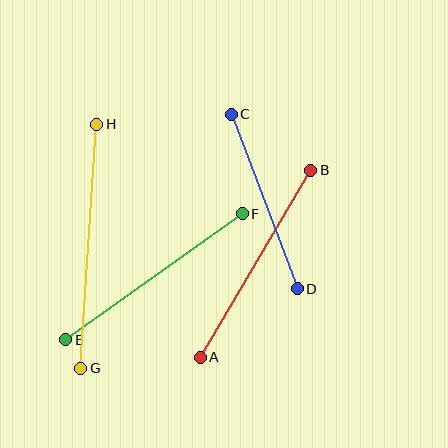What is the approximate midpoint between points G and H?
The midpoint is at approximately (89, 246) pixels.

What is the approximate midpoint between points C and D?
The midpoint is at approximately (264, 202) pixels.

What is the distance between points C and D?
The distance is approximately 186 pixels.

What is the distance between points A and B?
The distance is approximately 217 pixels.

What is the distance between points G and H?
The distance is approximately 245 pixels.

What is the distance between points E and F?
The distance is approximately 217 pixels.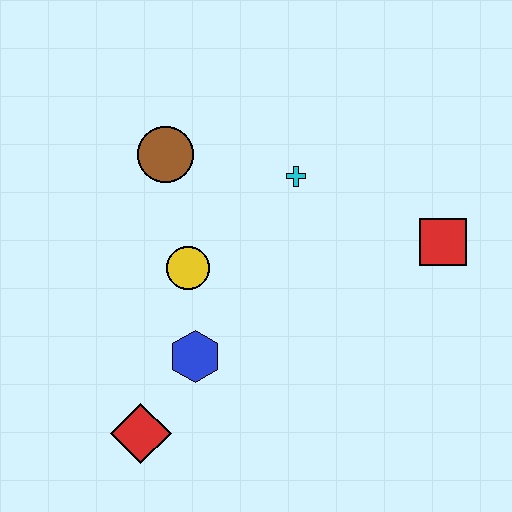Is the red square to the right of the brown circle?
Yes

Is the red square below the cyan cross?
Yes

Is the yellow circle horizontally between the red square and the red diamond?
Yes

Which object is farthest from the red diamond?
The red square is farthest from the red diamond.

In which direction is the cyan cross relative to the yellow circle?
The cyan cross is to the right of the yellow circle.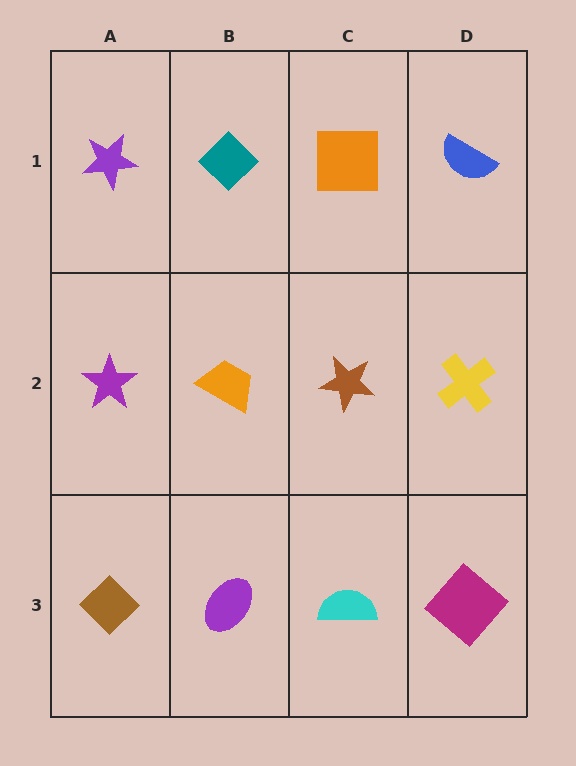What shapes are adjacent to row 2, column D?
A blue semicircle (row 1, column D), a magenta diamond (row 3, column D), a brown star (row 2, column C).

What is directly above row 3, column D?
A yellow cross.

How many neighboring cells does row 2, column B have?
4.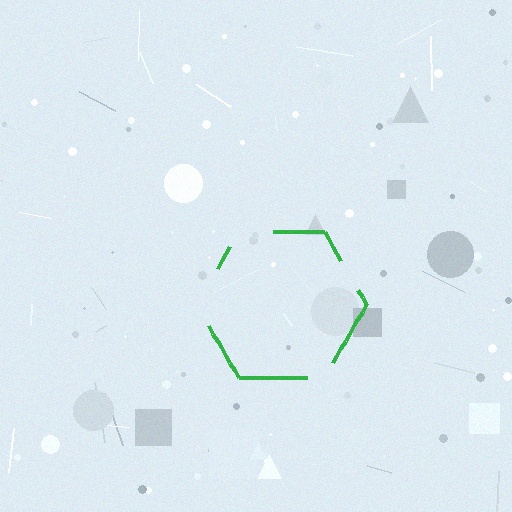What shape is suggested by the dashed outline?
The dashed outline suggests a hexagon.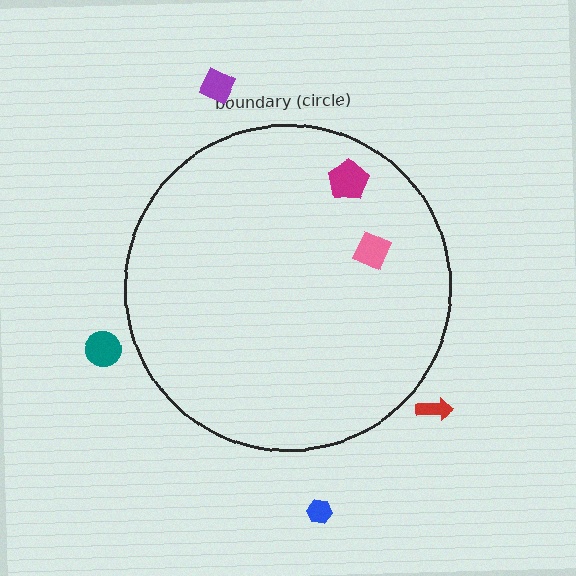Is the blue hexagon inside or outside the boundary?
Outside.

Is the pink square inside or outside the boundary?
Inside.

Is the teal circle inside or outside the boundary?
Outside.